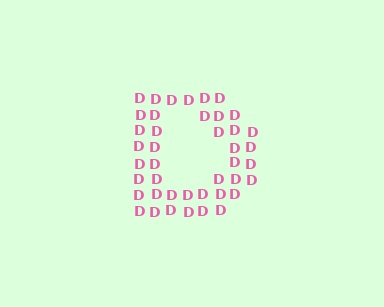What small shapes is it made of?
It is made of small letter D's.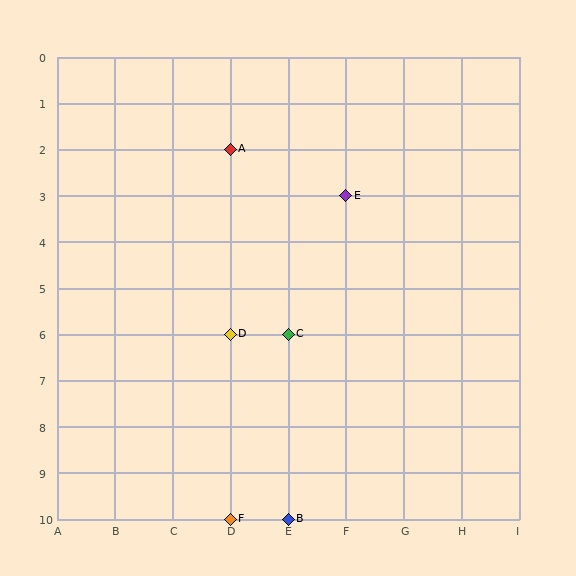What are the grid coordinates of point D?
Point D is at grid coordinates (D, 6).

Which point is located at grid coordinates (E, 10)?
Point B is at (E, 10).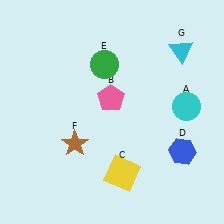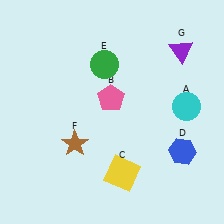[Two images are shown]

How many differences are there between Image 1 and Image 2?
There is 1 difference between the two images.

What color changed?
The triangle (G) changed from cyan in Image 1 to purple in Image 2.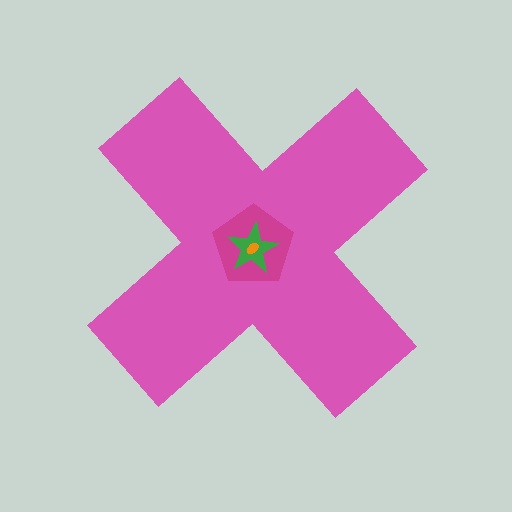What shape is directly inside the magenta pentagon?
The green star.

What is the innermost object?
The orange ellipse.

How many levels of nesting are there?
4.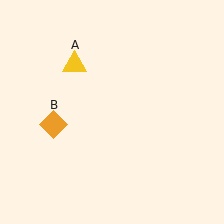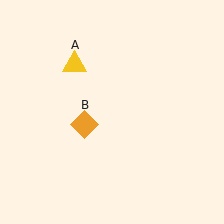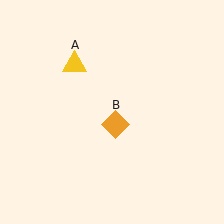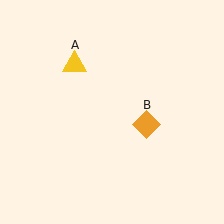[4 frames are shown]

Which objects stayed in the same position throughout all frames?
Yellow triangle (object A) remained stationary.